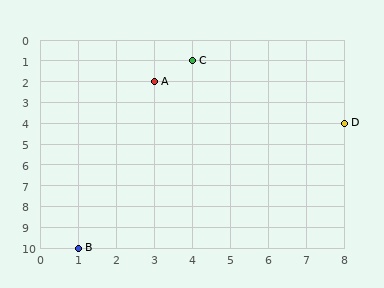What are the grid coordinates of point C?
Point C is at grid coordinates (4, 1).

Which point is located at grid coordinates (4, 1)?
Point C is at (4, 1).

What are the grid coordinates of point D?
Point D is at grid coordinates (8, 4).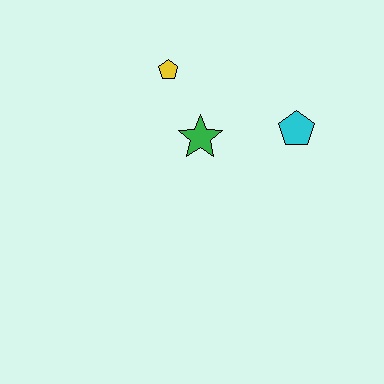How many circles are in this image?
There are no circles.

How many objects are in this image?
There are 3 objects.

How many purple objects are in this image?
There are no purple objects.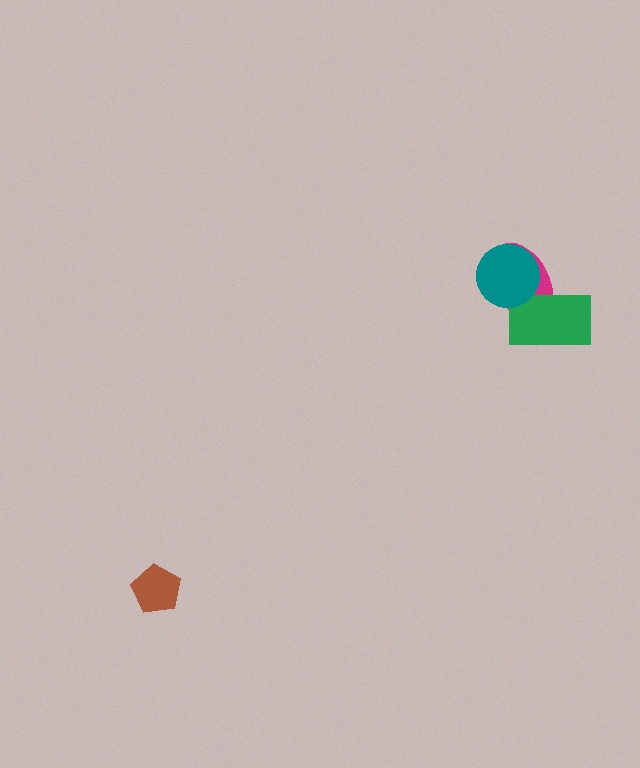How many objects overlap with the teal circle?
2 objects overlap with the teal circle.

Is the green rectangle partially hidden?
Yes, it is partially covered by another shape.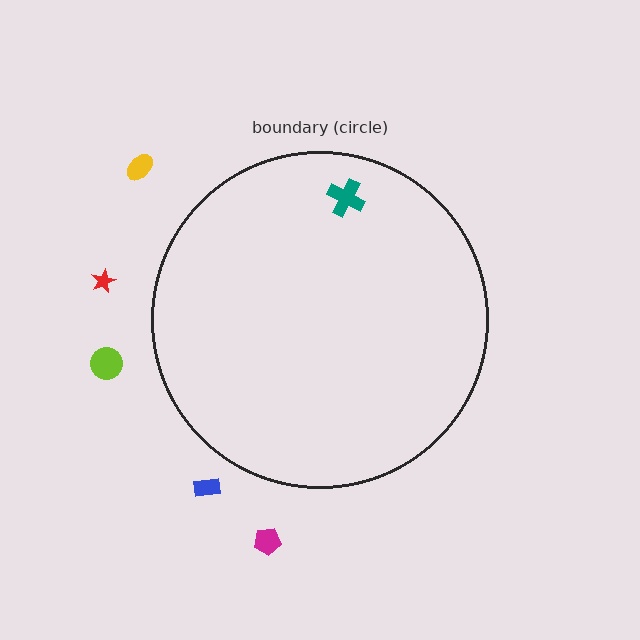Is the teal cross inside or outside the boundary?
Inside.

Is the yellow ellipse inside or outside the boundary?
Outside.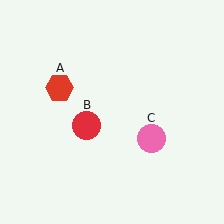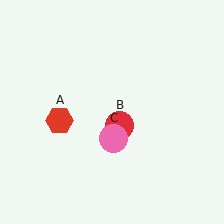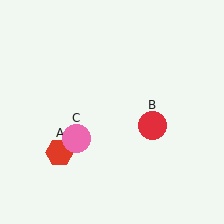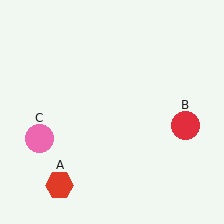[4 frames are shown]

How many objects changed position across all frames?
3 objects changed position: red hexagon (object A), red circle (object B), pink circle (object C).